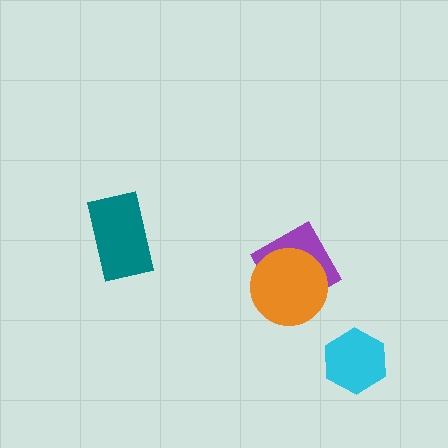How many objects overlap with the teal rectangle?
0 objects overlap with the teal rectangle.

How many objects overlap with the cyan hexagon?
0 objects overlap with the cyan hexagon.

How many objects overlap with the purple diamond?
1 object overlaps with the purple diamond.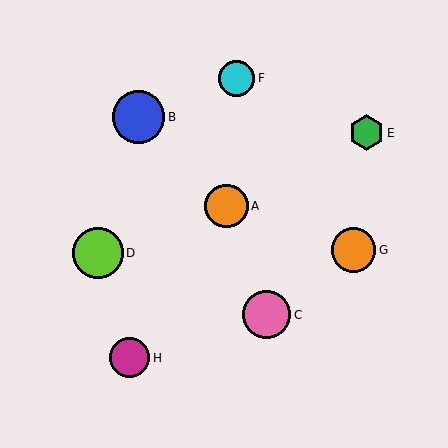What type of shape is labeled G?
Shape G is an orange circle.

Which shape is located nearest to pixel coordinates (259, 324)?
The pink circle (labeled C) at (267, 315) is nearest to that location.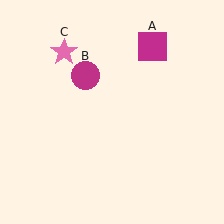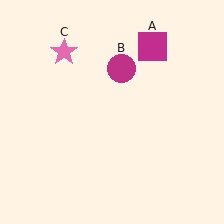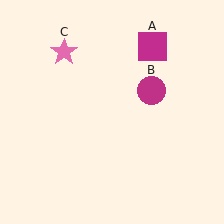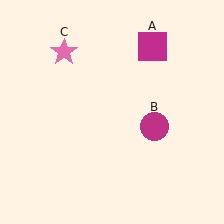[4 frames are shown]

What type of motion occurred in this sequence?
The magenta circle (object B) rotated clockwise around the center of the scene.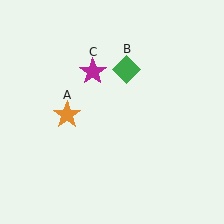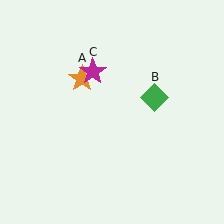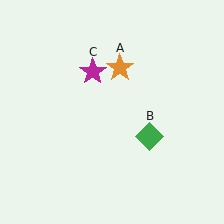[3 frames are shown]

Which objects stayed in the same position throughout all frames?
Magenta star (object C) remained stationary.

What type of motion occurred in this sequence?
The orange star (object A), green diamond (object B) rotated clockwise around the center of the scene.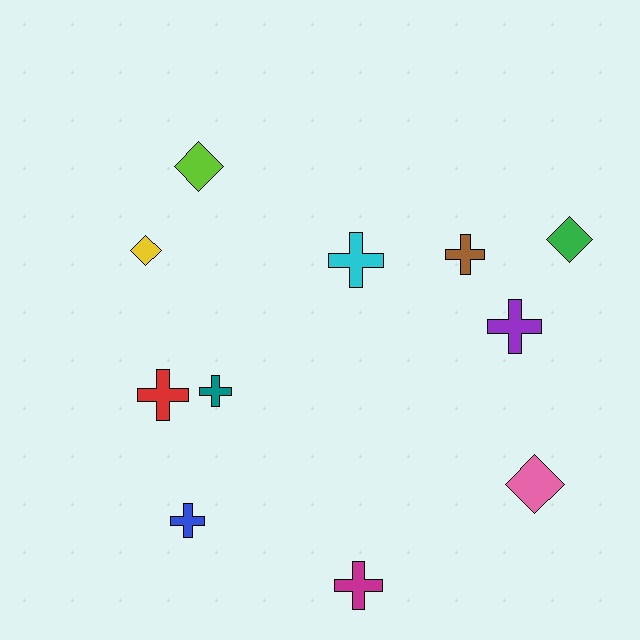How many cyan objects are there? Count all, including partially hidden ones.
There is 1 cyan object.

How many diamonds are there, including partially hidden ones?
There are 4 diamonds.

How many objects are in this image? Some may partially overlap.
There are 11 objects.